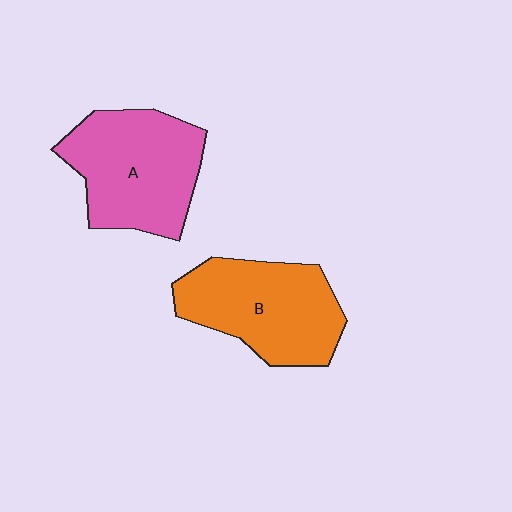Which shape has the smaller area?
Shape B (orange).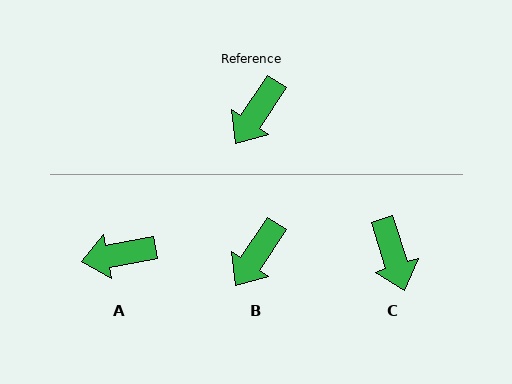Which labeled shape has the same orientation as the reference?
B.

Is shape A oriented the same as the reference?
No, it is off by about 46 degrees.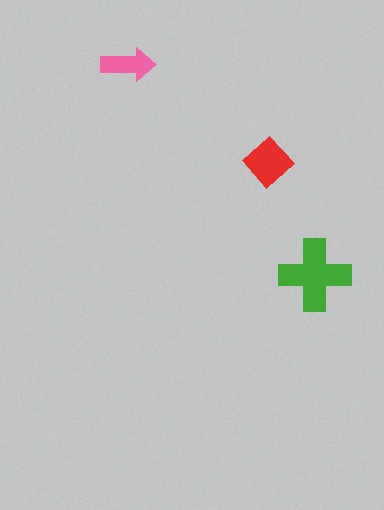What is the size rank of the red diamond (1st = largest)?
2nd.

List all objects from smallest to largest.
The pink arrow, the red diamond, the green cross.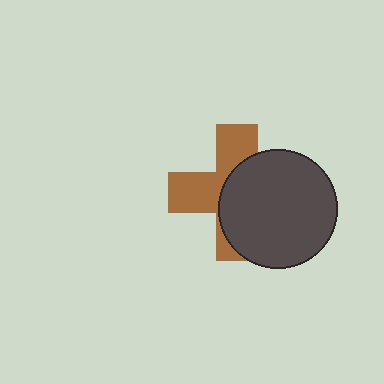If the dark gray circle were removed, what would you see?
You would see the complete brown cross.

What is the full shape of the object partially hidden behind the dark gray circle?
The partially hidden object is a brown cross.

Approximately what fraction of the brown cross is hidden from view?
Roughly 53% of the brown cross is hidden behind the dark gray circle.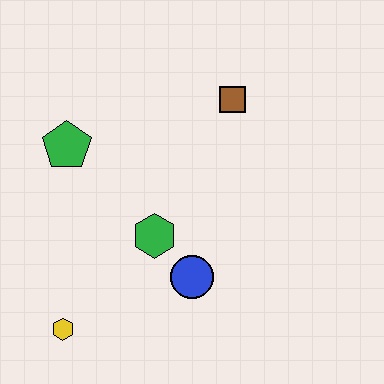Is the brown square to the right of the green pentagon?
Yes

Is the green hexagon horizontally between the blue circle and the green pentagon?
Yes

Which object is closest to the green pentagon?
The green hexagon is closest to the green pentagon.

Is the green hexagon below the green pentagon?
Yes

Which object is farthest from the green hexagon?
The brown square is farthest from the green hexagon.